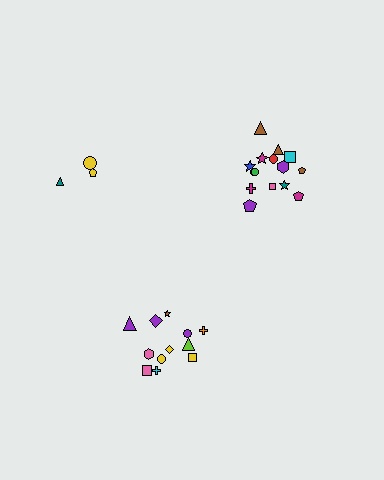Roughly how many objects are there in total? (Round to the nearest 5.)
Roughly 30 objects in total.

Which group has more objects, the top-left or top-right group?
The top-right group.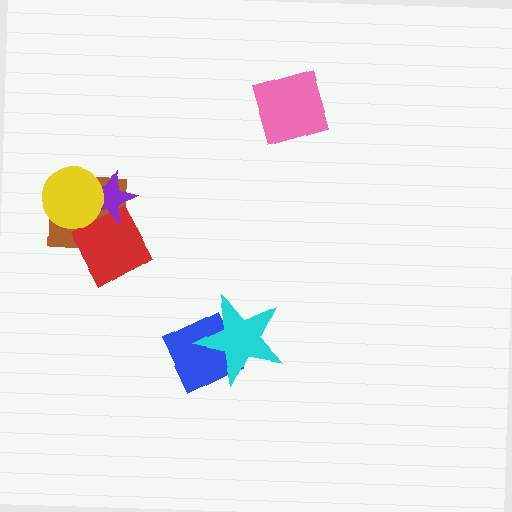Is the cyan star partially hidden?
No, no other shape covers it.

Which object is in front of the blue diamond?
The cyan star is in front of the blue diamond.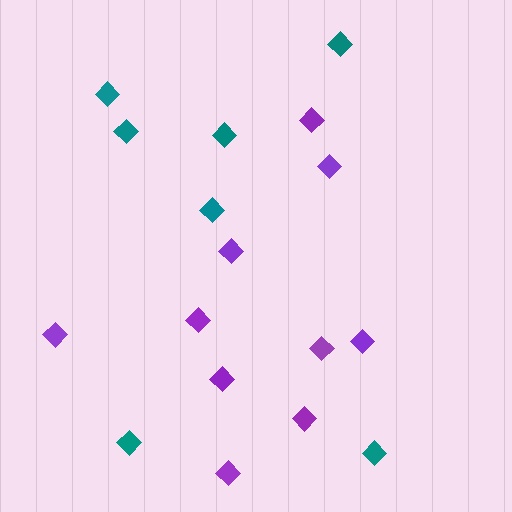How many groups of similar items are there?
There are 2 groups: one group of teal diamonds (7) and one group of purple diamonds (10).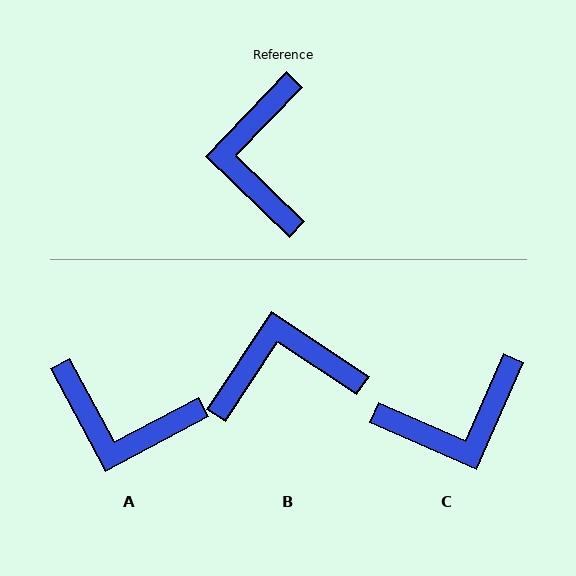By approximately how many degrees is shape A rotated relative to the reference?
Approximately 72 degrees counter-clockwise.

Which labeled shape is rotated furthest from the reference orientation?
C, about 110 degrees away.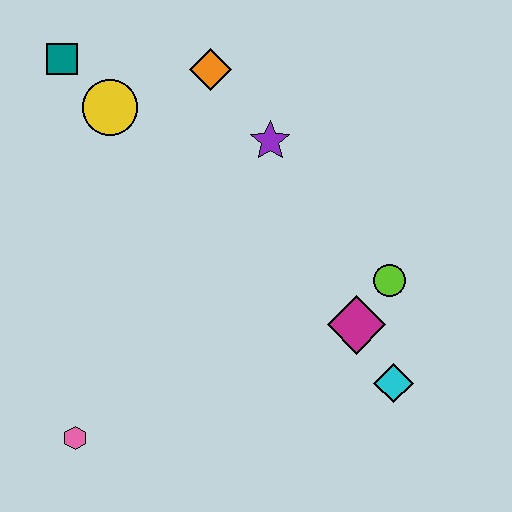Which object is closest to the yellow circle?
The teal square is closest to the yellow circle.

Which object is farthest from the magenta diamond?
The teal square is farthest from the magenta diamond.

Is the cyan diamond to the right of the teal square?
Yes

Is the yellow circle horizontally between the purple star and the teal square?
Yes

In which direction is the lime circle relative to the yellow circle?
The lime circle is to the right of the yellow circle.